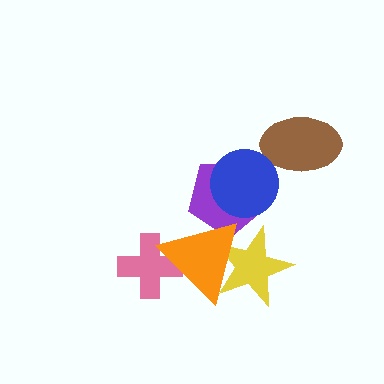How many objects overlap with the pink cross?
1 object overlaps with the pink cross.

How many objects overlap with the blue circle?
1 object overlaps with the blue circle.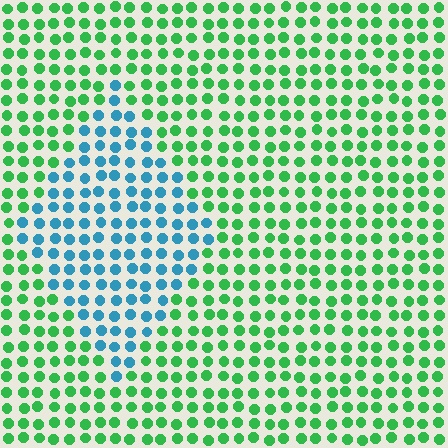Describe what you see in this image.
The image is filled with small green elements in a uniform arrangement. A diamond-shaped region is visible where the elements are tinted to a slightly different hue, forming a subtle color boundary.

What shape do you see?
I see a diamond.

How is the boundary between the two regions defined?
The boundary is defined purely by a slight shift in hue (about 63 degrees). Spacing, size, and orientation are identical on both sides.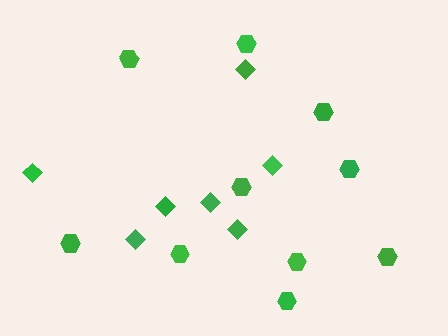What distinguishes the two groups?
There are 2 groups: one group of hexagons (10) and one group of diamonds (7).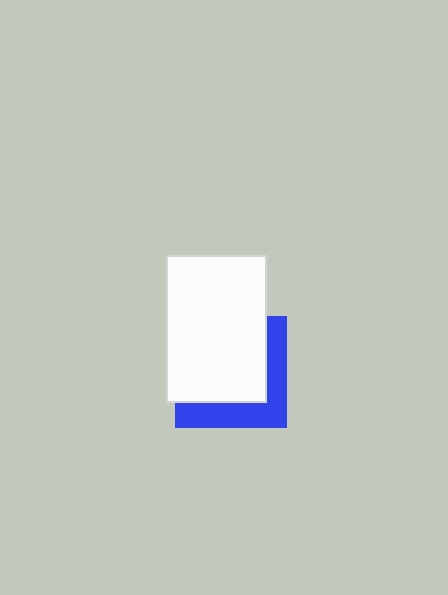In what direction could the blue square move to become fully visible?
The blue square could move toward the lower-right. That would shift it out from behind the white rectangle entirely.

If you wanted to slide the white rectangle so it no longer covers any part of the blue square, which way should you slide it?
Slide it toward the upper-left — that is the most direct way to separate the two shapes.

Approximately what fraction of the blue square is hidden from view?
Roughly 65% of the blue square is hidden behind the white rectangle.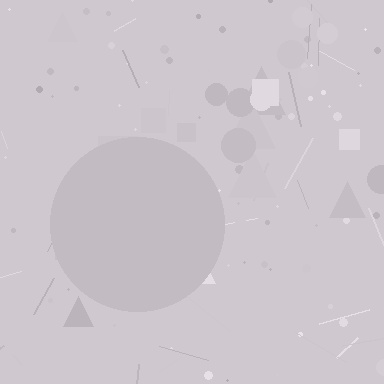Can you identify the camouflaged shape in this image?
The camouflaged shape is a circle.